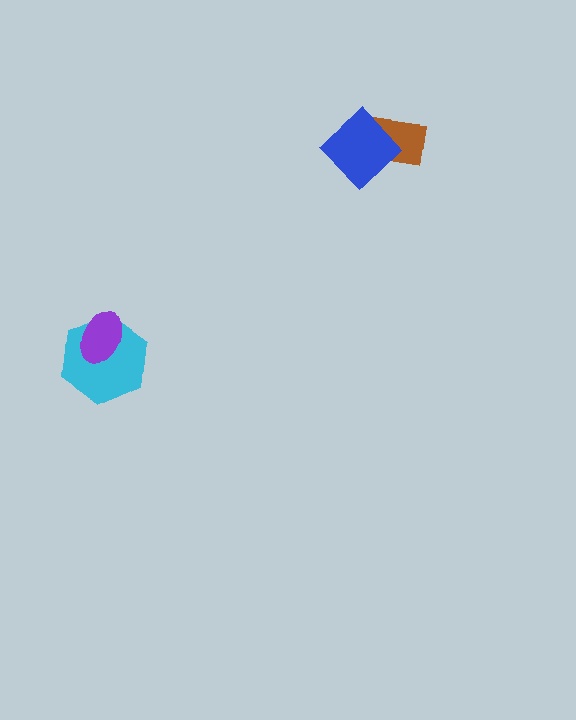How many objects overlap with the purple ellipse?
1 object overlaps with the purple ellipse.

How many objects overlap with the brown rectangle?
1 object overlaps with the brown rectangle.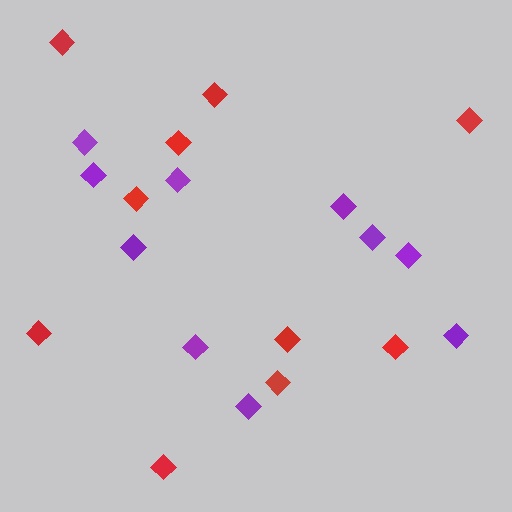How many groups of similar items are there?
There are 2 groups: one group of red diamonds (10) and one group of purple diamonds (10).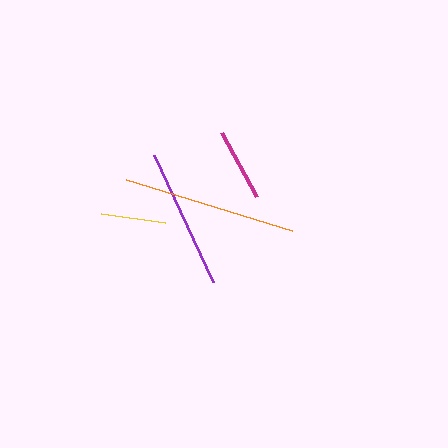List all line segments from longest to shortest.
From longest to shortest: orange, purple, magenta, yellow.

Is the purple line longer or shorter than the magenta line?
The purple line is longer than the magenta line.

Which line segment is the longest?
The orange line is the longest at approximately 174 pixels.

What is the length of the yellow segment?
The yellow segment is approximately 65 pixels long.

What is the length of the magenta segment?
The magenta segment is approximately 72 pixels long.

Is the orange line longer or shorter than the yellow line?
The orange line is longer than the yellow line.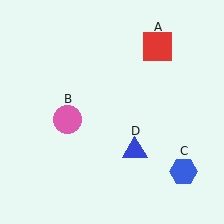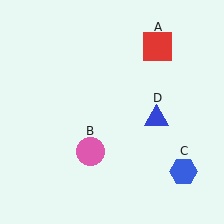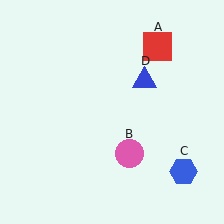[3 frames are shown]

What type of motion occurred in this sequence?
The pink circle (object B), blue triangle (object D) rotated counterclockwise around the center of the scene.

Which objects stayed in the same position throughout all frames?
Red square (object A) and blue hexagon (object C) remained stationary.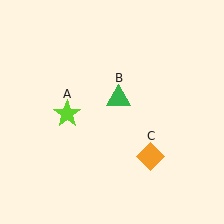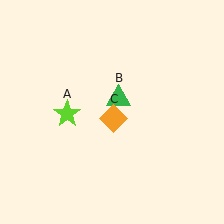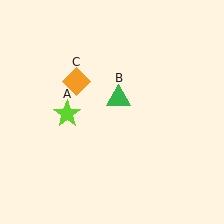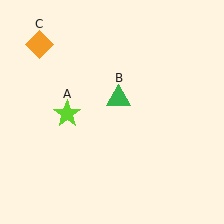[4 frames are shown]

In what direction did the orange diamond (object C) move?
The orange diamond (object C) moved up and to the left.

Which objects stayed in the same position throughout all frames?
Lime star (object A) and green triangle (object B) remained stationary.